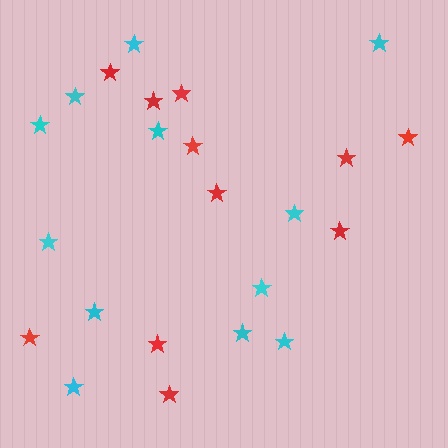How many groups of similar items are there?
There are 2 groups: one group of red stars (11) and one group of cyan stars (12).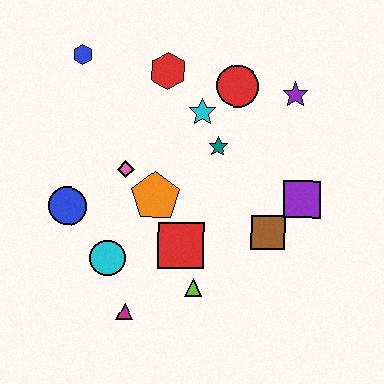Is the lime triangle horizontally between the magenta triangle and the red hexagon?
No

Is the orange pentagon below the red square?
No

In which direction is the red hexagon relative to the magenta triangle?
The red hexagon is above the magenta triangle.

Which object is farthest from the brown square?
The blue hexagon is farthest from the brown square.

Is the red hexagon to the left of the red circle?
Yes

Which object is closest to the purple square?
The brown square is closest to the purple square.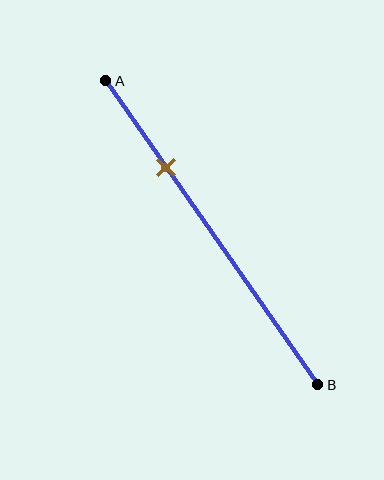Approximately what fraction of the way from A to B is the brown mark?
The brown mark is approximately 30% of the way from A to B.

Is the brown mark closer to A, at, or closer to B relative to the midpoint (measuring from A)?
The brown mark is closer to point A than the midpoint of segment AB.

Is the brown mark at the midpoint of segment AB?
No, the mark is at about 30% from A, not at the 50% midpoint.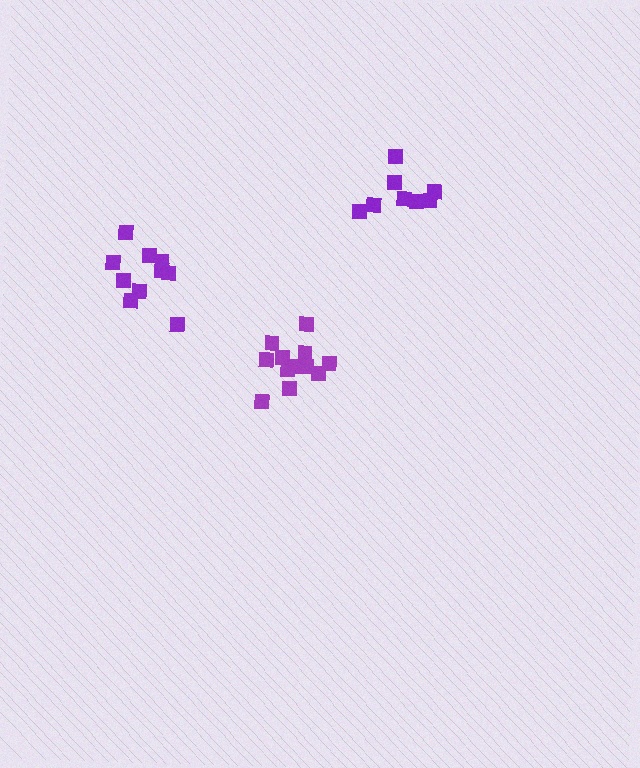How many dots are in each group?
Group 1: 8 dots, Group 2: 10 dots, Group 3: 12 dots (30 total).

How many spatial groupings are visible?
There are 3 spatial groupings.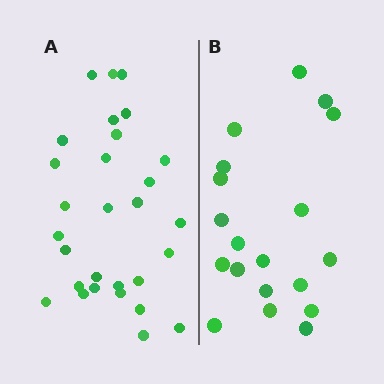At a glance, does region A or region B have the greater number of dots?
Region A (the left region) has more dots.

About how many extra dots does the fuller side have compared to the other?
Region A has roughly 10 or so more dots than region B.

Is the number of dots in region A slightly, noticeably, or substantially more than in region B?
Region A has substantially more. The ratio is roughly 1.5 to 1.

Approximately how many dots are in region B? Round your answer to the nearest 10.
About 20 dots. (The exact count is 19, which rounds to 20.)